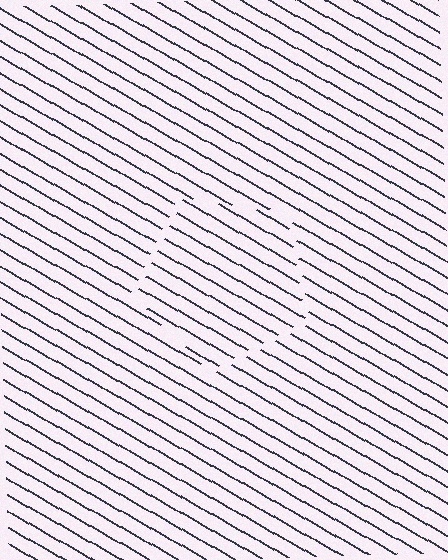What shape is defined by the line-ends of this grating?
An illusory pentagon. The interior of the shape contains the same grating, shifted by half a period — the contour is defined by the phase discontinuity where line-ends from the inner and outer gratings abut.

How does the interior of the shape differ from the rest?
The interior of the shape contains the same grating, shifted by half a period — the contour is defined by the phase discontinuity where line-ends from the inner and outer gratings abut.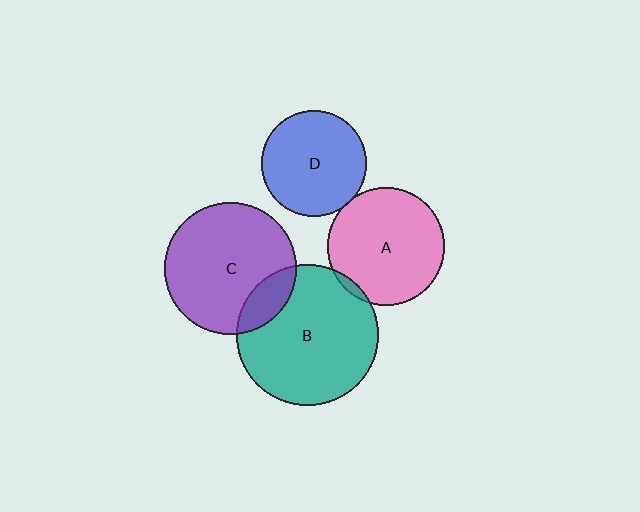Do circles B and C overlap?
Yes.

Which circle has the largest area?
Circle B (teal).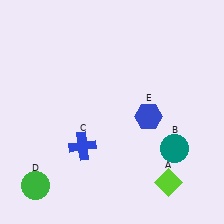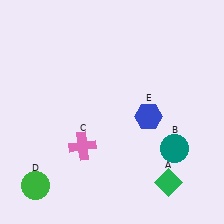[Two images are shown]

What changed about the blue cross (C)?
In Image 1, C is blue. In Image 2, it changed to pink.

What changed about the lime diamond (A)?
In Image 1, A is lime. In Image 2, it changed to green.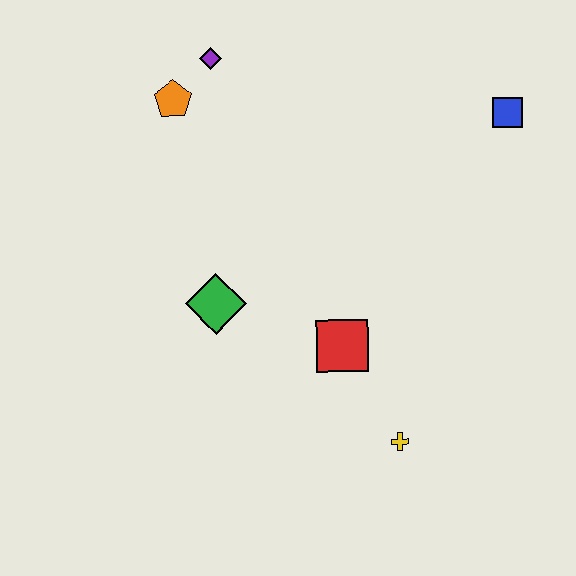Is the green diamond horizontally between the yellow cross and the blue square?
No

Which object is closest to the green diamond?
The red square is closest to the green diamond.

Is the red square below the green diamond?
Yes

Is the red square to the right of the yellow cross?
No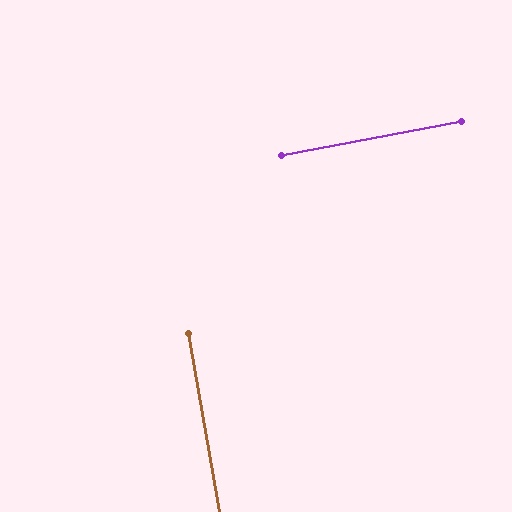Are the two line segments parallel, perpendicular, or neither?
Perpendicular — they meet at approximately 89°.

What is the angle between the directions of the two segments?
Approximately 89 degrees.